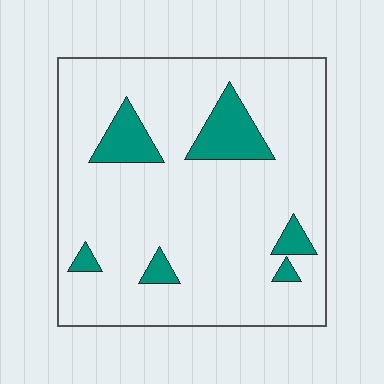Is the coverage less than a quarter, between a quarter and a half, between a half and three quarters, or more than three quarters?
Less than a quarter.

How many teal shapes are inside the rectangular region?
6.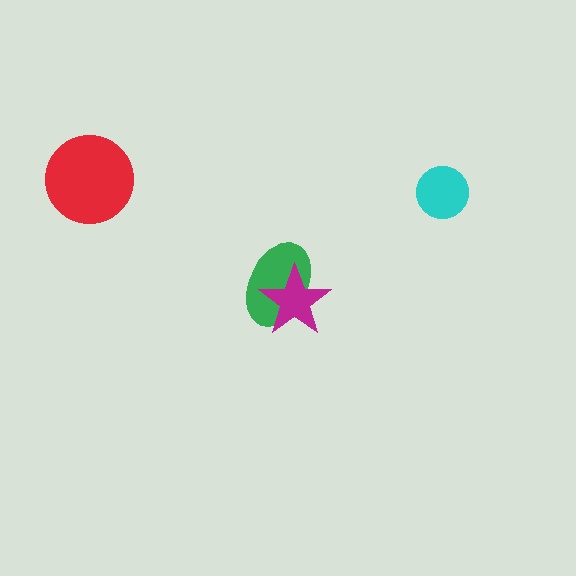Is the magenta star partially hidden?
No, no other shape covers it.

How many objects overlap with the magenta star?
1 object overlaps with the magenta star.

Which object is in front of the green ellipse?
The magenta star is in front of the green ellipse.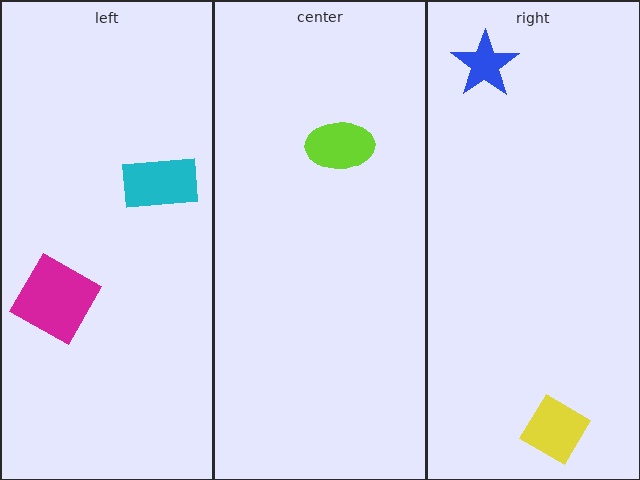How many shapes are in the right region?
2.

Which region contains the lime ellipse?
The center region.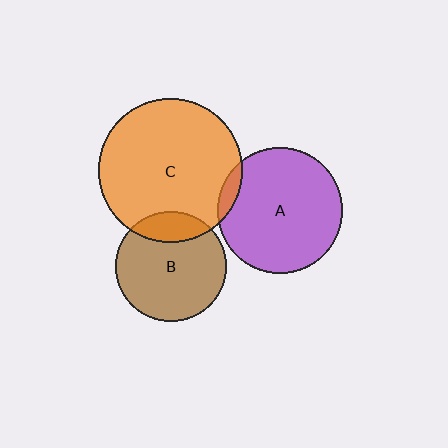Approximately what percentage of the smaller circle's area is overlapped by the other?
Approximately 20%.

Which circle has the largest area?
Circle C (orange).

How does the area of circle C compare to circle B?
Approximately 1.7 times.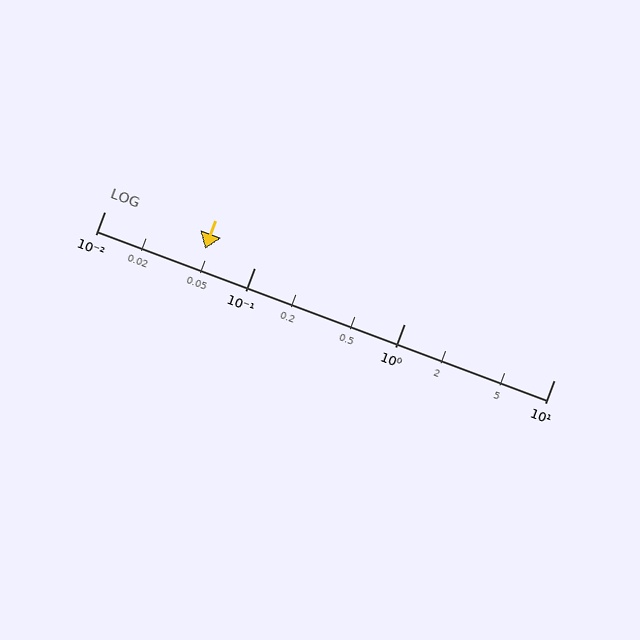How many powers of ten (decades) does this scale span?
The scale spans 3 decades, from 0.01 to 10.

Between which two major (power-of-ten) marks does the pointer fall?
The pointer is between 0.01 and 0.1.